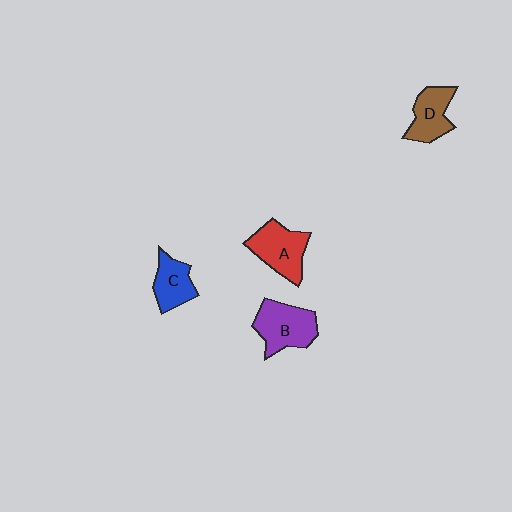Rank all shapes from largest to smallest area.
From largest to smallest: B (purple), A (red), D (brown), C (blue).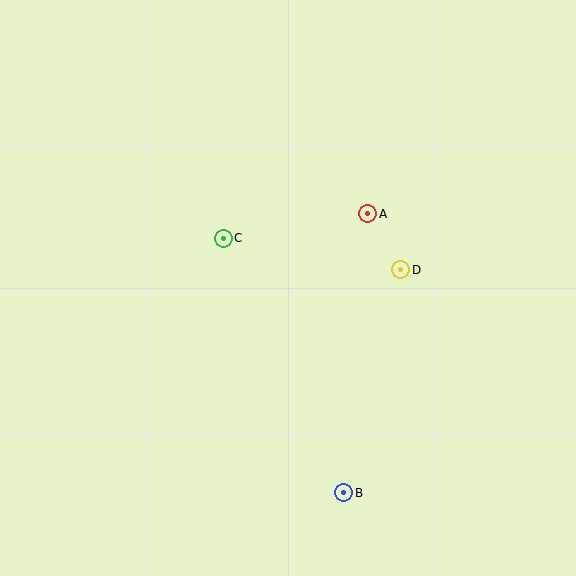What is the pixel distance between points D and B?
The distance between D and B is 230 pixels.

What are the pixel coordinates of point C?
Point C is at (223, 238).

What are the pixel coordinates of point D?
Point D is at (401, 270).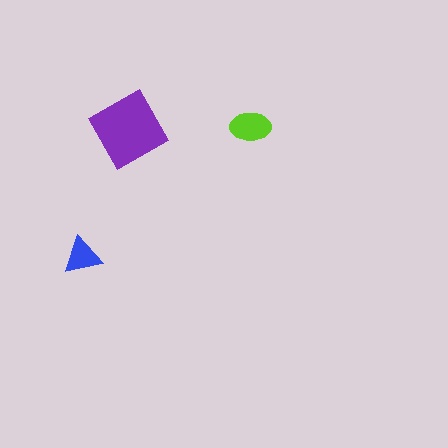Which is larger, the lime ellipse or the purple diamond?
The purple diamond.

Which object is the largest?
The purple diamond.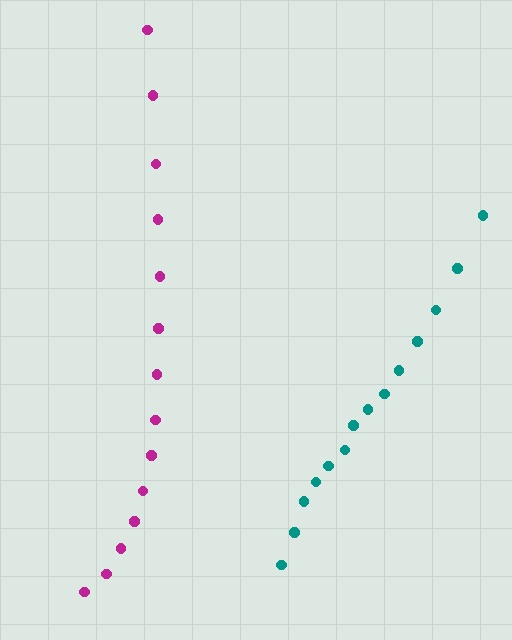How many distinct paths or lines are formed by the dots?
There are 2 distinct paths.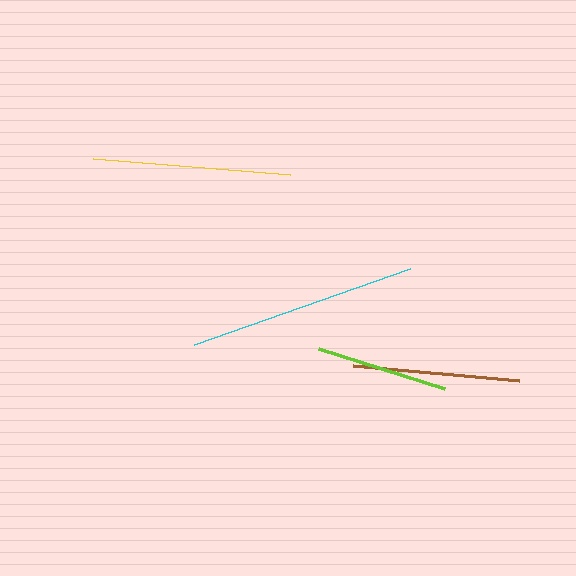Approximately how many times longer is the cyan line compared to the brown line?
The cyan line is approximately 1.4 times the length of the brown line.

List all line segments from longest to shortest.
From longest to shortest: cyan, yellow, brown, lime.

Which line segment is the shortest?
The lime line is the shortest at approximately 132 pixels.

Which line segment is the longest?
The cyan line is the longest at approximately 229 pixels.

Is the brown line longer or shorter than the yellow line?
The yellow line is longer than the brown line.